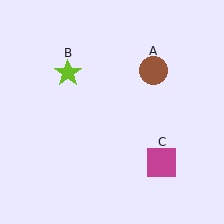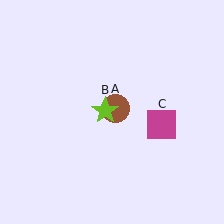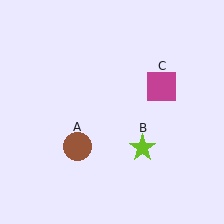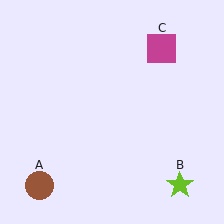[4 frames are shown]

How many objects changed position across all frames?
3 objects changed position: brown circle (object A), lime star (object B), magenta square (object C).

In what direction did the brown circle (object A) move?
The brown circle (object A) moved down and to the left.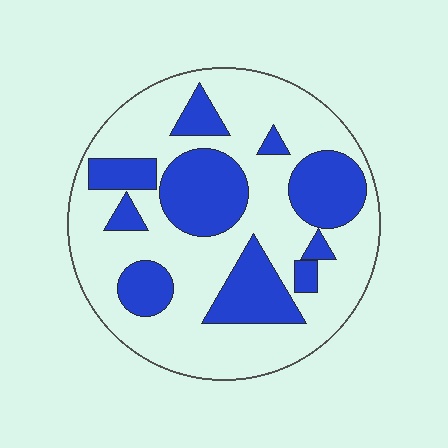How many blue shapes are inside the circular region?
10.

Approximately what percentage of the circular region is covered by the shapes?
Approximately 35%.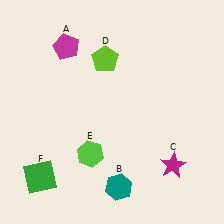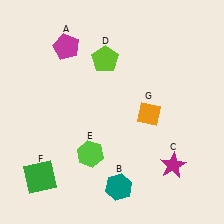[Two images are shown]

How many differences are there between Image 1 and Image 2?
There is 1 difference between the two images.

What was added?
An orange diamond (G) was added in Image 2.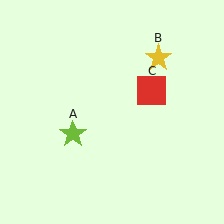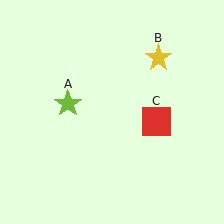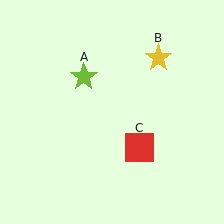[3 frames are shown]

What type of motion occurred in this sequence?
The lime star (object A), red square (object C) rotated clockwise around the center of the scene.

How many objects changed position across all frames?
2 objects changed position: lime star (object A), red square (object C).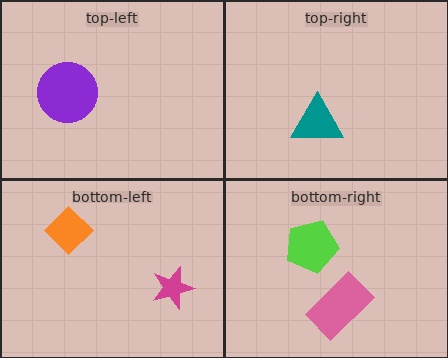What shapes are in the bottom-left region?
The magenta star, the orange diamond.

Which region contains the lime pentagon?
The bottom-right region.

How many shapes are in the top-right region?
1.